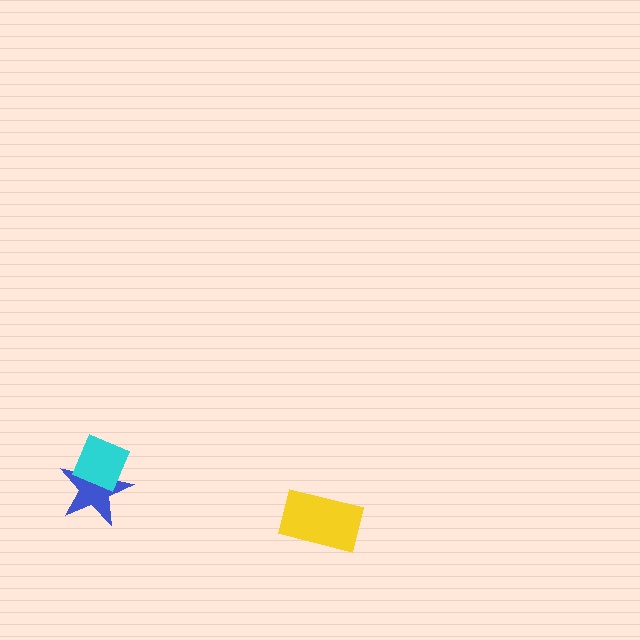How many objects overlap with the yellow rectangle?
0 objects overlap with the yellow rectangle.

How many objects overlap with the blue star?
1 object overlaps with the blue star.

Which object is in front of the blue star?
The cyan diamond is in front of the blue star.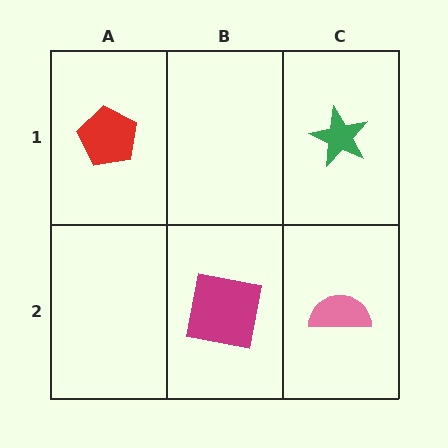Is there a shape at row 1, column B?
No, that cell is empty.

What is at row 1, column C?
A green star.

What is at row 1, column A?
A red pentagon.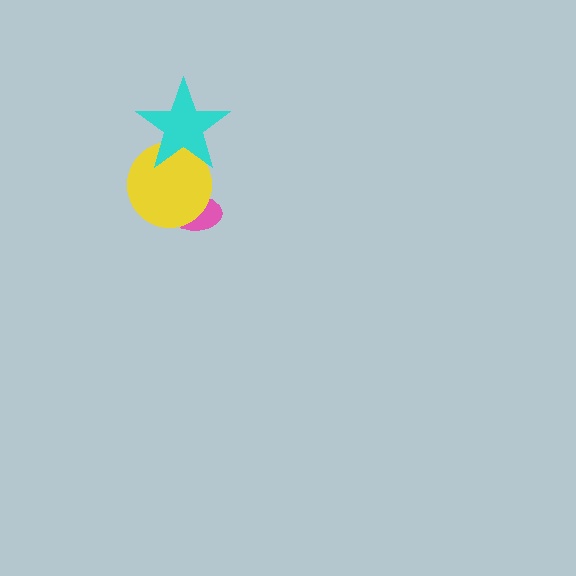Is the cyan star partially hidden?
No, no other shape covers it.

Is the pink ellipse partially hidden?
Yes, it is partially covered by another shape.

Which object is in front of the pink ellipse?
The yellow circle is in front of the pink ellipse.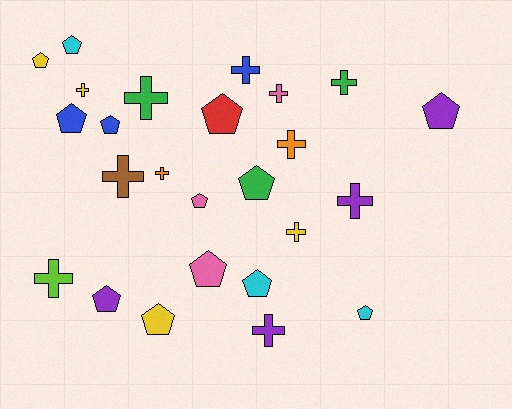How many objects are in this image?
There are 25 objects.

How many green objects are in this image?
There are 3 green objects.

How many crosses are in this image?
There are 12 crosses.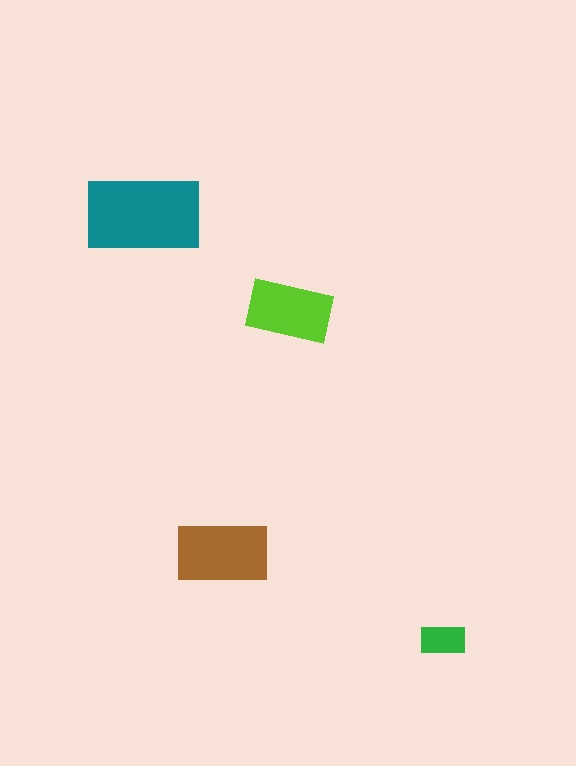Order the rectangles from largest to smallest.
the teal one, the brown one, the lime one, the green one.